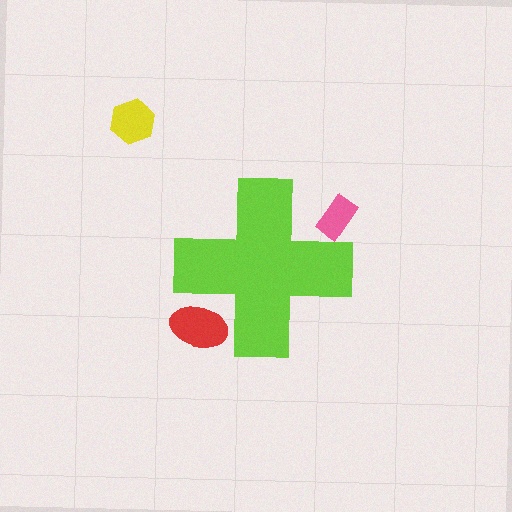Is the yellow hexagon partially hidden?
No, the yellow hexagon is fully visible.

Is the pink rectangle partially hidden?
Yes, the pink rectangle is partially hidden behind the lime cross.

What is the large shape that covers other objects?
A lime cross.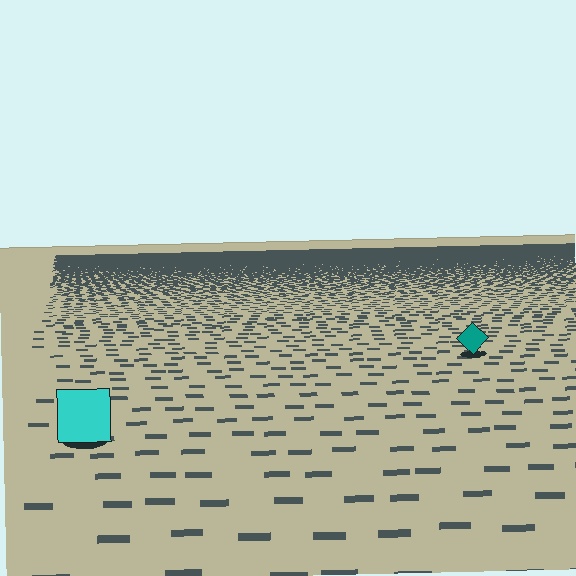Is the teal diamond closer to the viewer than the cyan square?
No. The cyan square is closer — you can tell from the texture gradient: the ground texture is coarser near it.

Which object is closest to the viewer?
The cyan square is closest. The texture marks near it are larger and more spread out.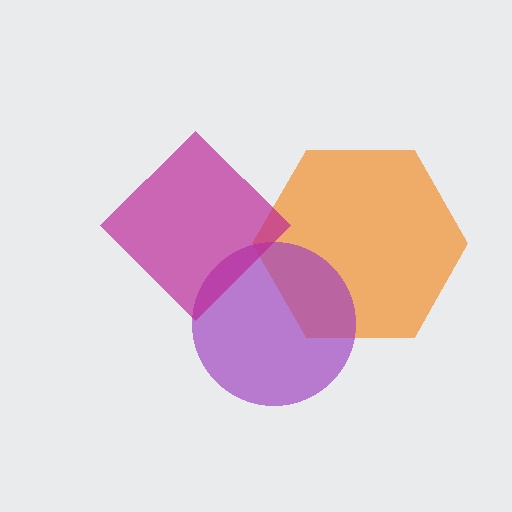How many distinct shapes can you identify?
There are 3 distinct shapes: an orange hexagon, a purple circle, a magenta diamond.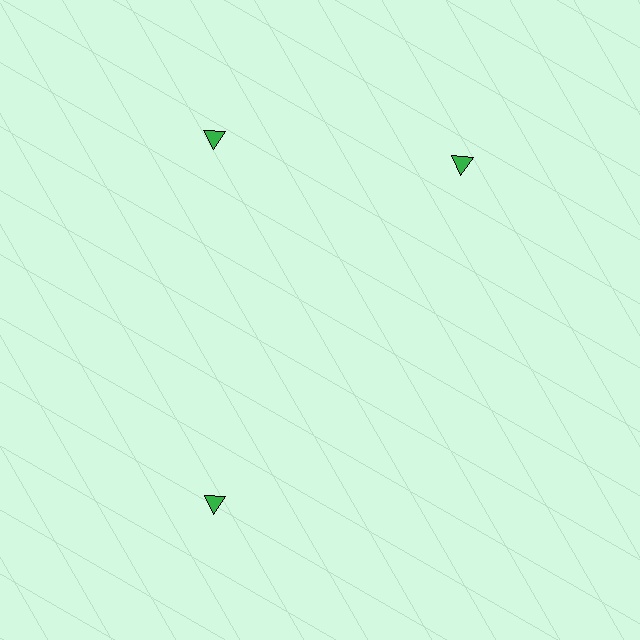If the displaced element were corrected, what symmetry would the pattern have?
It would have 3-fold rotational symmetry — the pattern would map onto itself every 120 degrees.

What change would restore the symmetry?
The symmetry would be restored by rotating it back into even spacing with its neighbors so that all 3 triangles sit at equal angles and equal distance from the center.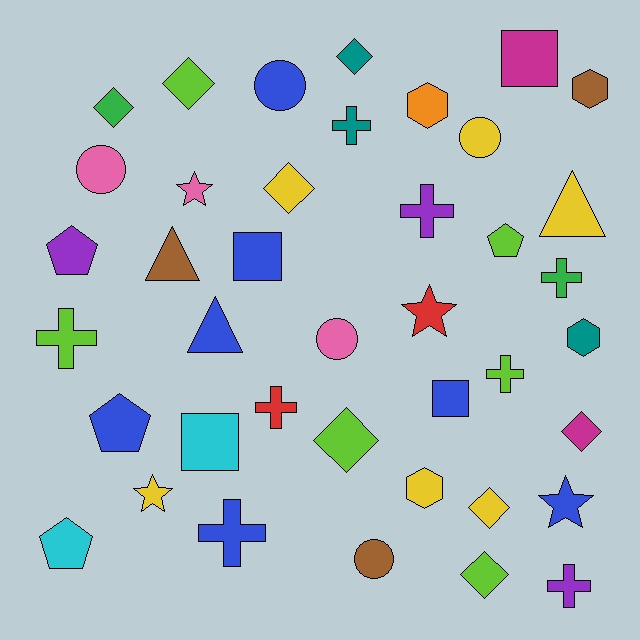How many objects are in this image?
There are 40 objects.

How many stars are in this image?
There are 4 stars.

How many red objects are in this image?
There are 2 red objects.